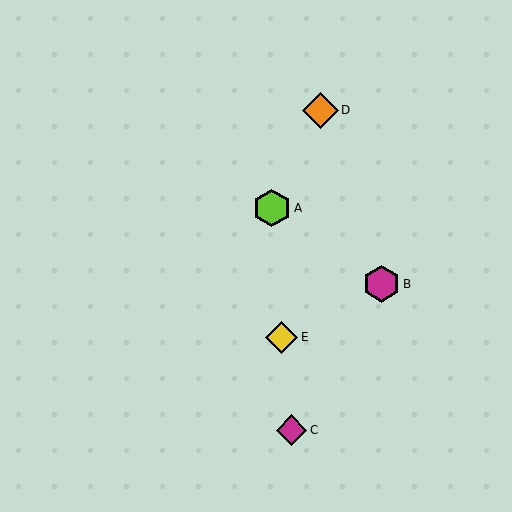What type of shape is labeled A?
Shape A is a lime hexagon.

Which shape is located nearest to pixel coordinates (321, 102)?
The orange diamond (labeled D) at (320, 110) is nearest to that location.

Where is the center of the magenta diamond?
The center of the magenta diamond is at (291, 430).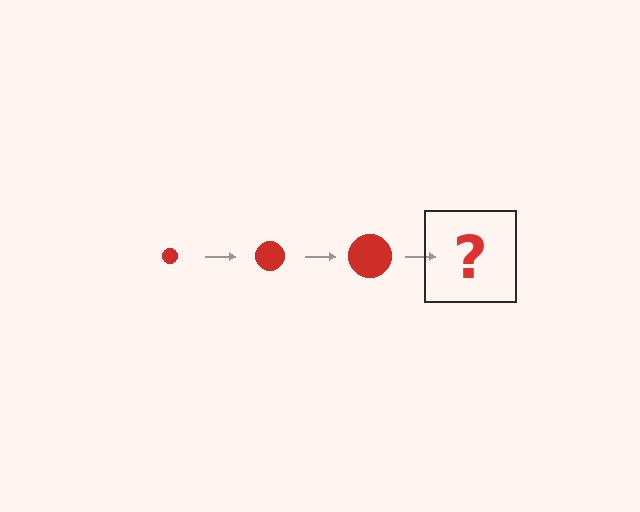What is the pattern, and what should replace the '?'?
The pattern is that the circle gets progressively larger each step. The '?' should be a red circle, larger than the previous one.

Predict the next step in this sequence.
The next step is a red circle, larger than the previous one.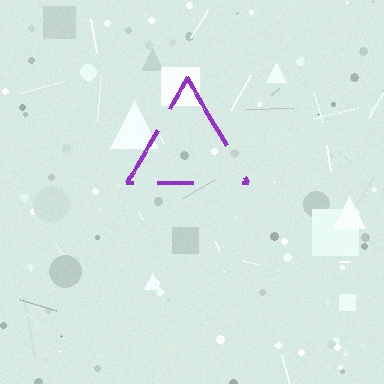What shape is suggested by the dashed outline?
The dashed outline suggests a triangle.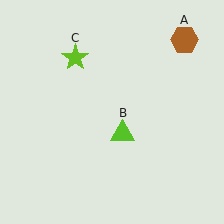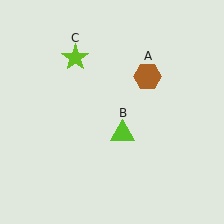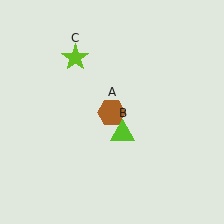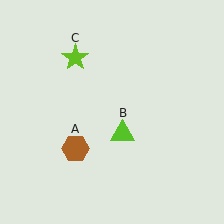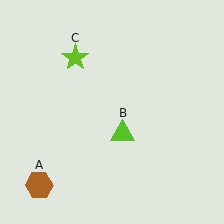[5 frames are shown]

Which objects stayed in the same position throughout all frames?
Lime triangle (object B) and lime star (object C) remained stationary.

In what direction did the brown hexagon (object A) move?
The brown hexagon (object A) moved down and to the left.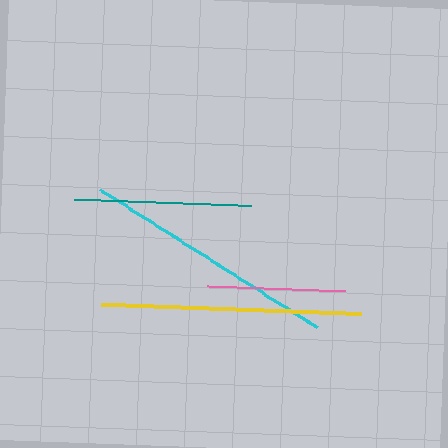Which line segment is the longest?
The yellow line is the longest at approximately 259 pixels.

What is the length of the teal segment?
The teal segment is approximately 177 pixels long.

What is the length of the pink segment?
The pink segment is approximately 139 pixels long.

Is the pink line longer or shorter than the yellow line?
The yellow line is longer than the pink line.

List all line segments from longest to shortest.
From longest to shortest: yellow, cyan, teal, pink.